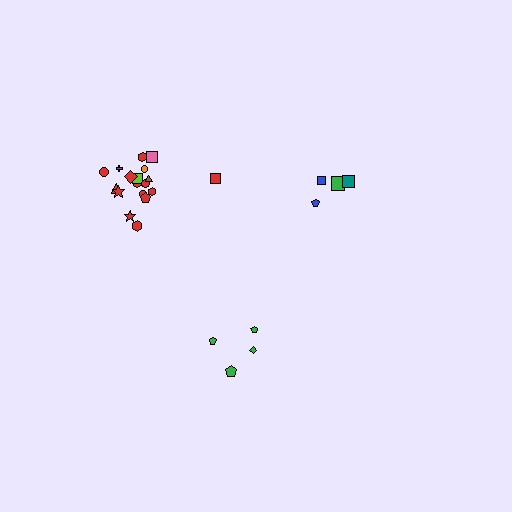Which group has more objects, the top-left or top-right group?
The top-left group.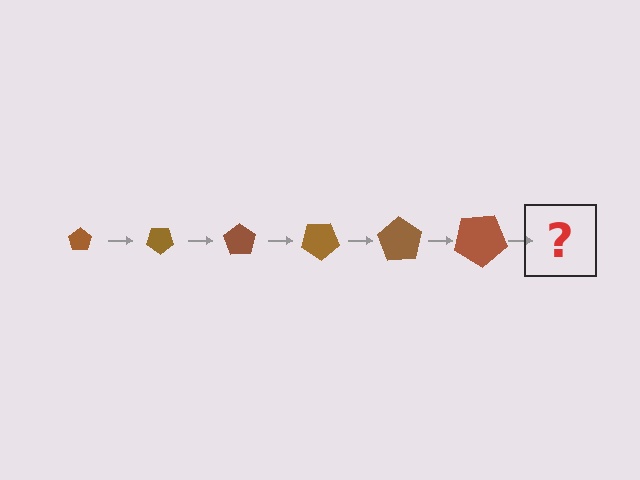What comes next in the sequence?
The next element should be a pentagon, larger than the previous one and rotated 210 degrees from the start.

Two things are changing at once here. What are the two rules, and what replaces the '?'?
The two rules are that the pentagon grows larger each step and it rotates 35 degrees each step. The '?' should be a pentagon, larger than the previous one and rotated 210 degrees from the start.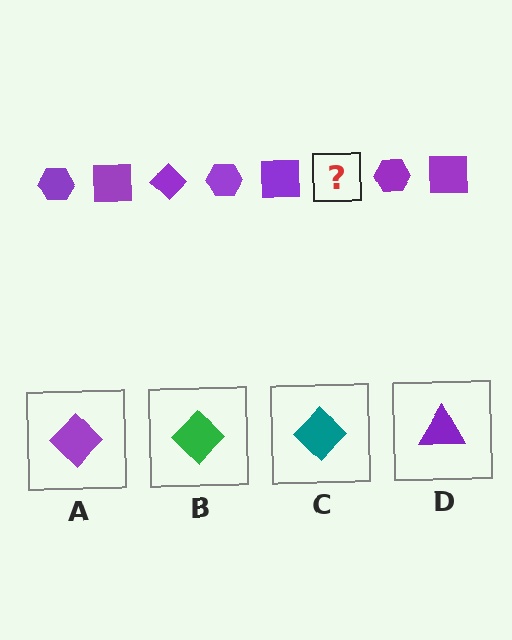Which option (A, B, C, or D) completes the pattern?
A.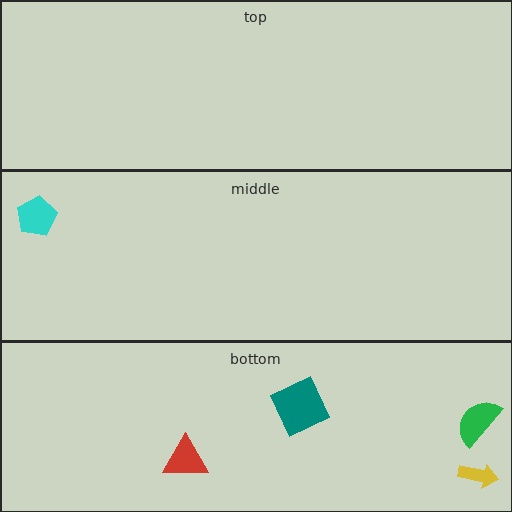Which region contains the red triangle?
The bottom region.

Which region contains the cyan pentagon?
The middle region.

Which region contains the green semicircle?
The bottom region.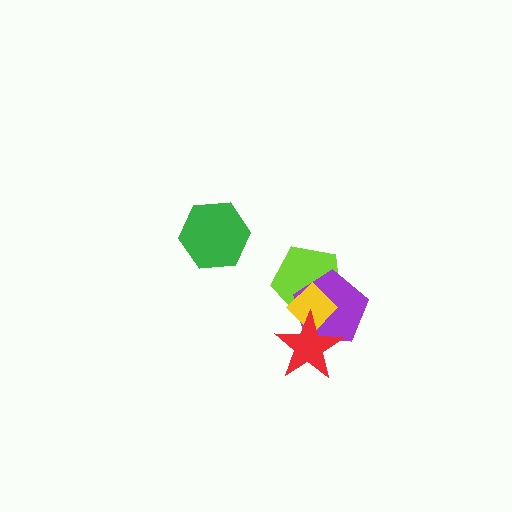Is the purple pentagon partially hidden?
Yes, it is partially covered by another shape.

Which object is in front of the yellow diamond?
The red star is in front of the yellow diamond.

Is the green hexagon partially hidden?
No, no other shape covers it.